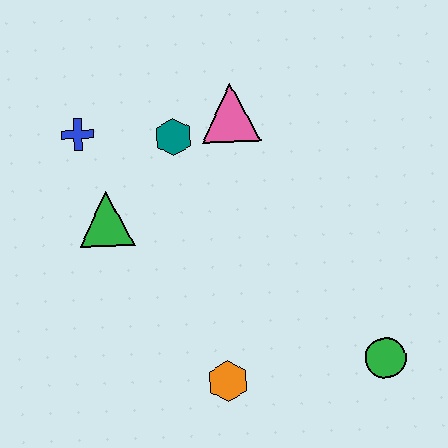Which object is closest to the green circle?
The orange hexagon is closest to the green circle.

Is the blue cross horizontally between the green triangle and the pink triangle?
No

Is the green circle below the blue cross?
Yes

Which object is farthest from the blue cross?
The green circle is farthest from the blue cross.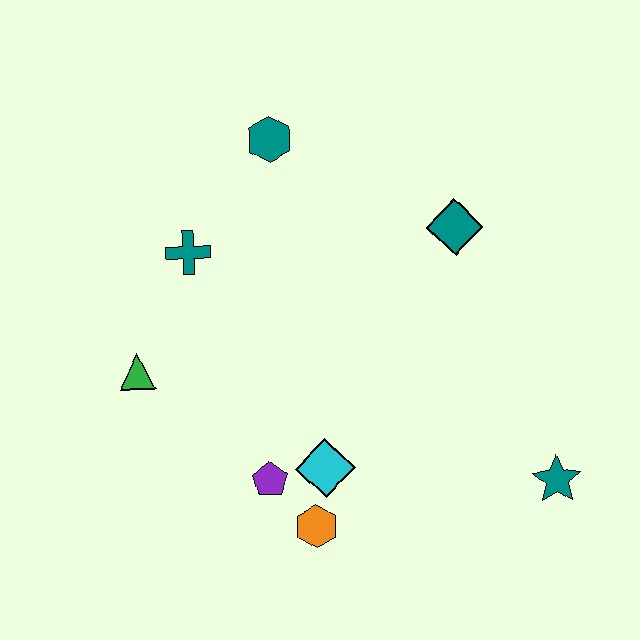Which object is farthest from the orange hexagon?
The teal hexagon is farthest from the orange hexagon.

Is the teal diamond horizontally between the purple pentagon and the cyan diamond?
No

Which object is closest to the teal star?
The cyan diamond is closest to the teal star.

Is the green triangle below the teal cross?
Yes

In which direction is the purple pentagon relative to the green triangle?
The purple pentagon is to the right of the green triangle.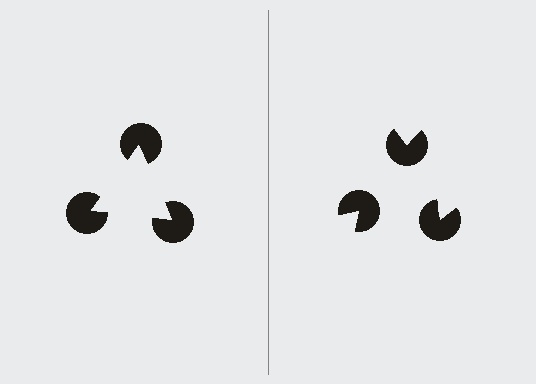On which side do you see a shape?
An illusory triangle appears on the left side. On the right side the wedge cuts are rotated, so no coherent shape forms.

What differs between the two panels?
The pac-man discs are positioned identically on both sides; only the wedge orientations differ. On the left they align to a triangle; on the right they are misaligned.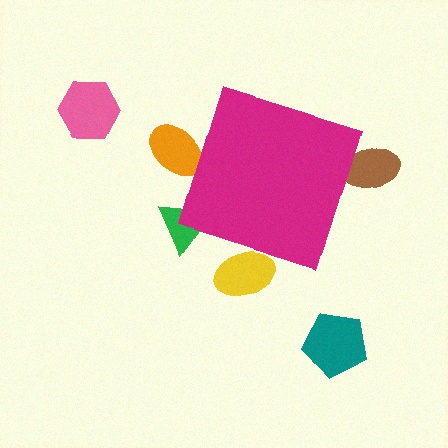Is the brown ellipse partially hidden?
Yes, the brown ellipse is partially hidden behind the magenta diamond.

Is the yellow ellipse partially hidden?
Yes, the yellow ellipse is partially hidden behind the magenta diamond.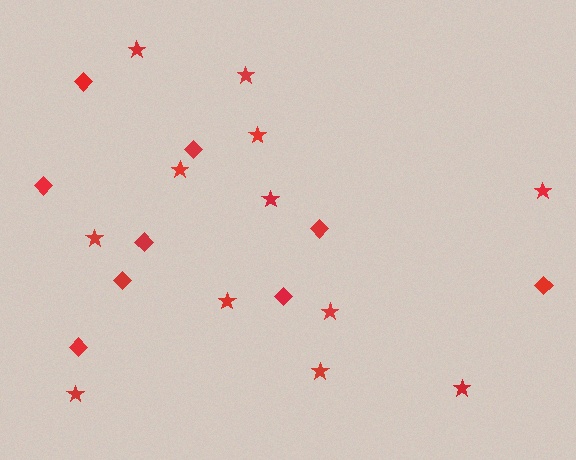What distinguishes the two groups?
There are 2 groups: one group of stars (12) and one group of diamonds (9).